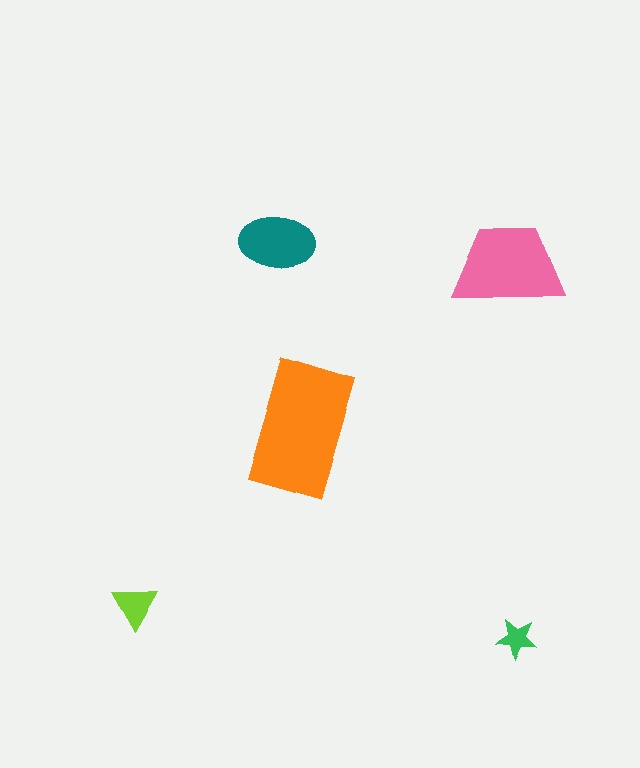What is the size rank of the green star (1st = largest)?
5th.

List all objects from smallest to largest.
The green star, the lime triangle, the teal ellipse, the pink trapezoid, the orange rectangle.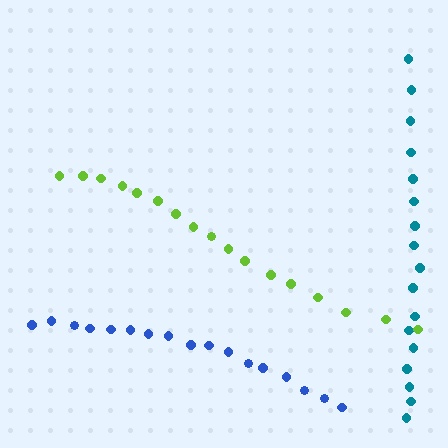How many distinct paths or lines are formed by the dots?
There are 3 distinct paths.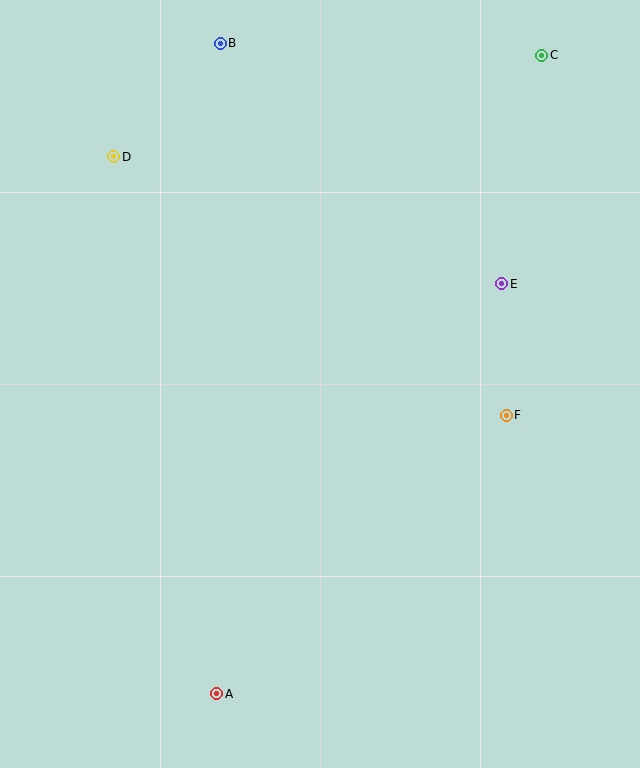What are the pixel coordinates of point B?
Point B is at (220, 43).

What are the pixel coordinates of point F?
Point F is at (506, 415).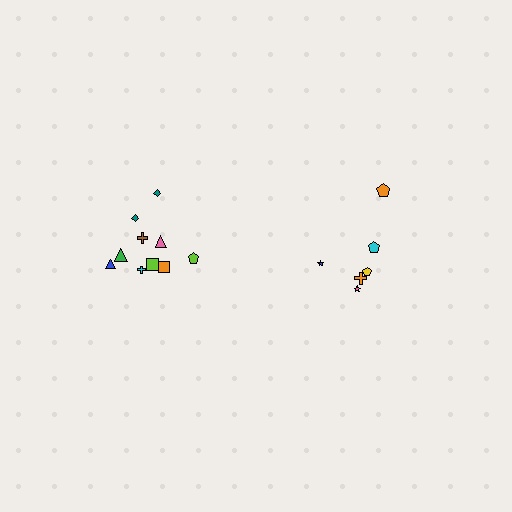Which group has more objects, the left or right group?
The left group.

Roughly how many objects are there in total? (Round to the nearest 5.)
Roughly 15 objects in total.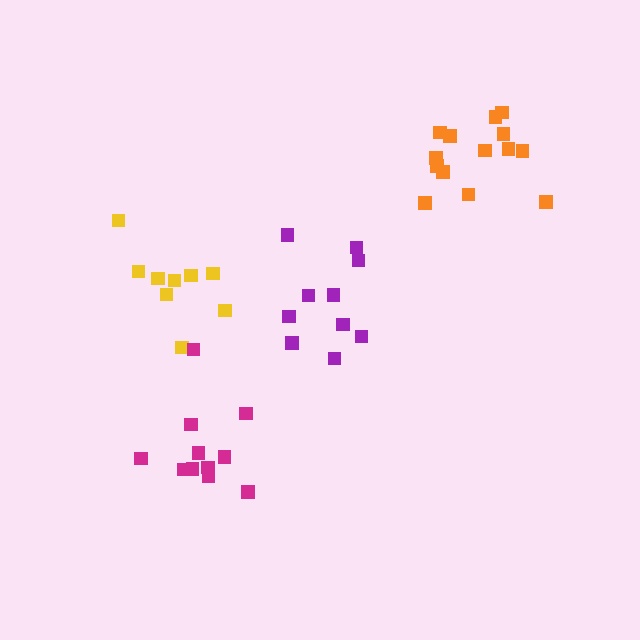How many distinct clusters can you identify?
There are 4 distinct clusters.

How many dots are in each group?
Group 1: 14 dots, Group 2: 10 dots, Group 3: 9 dots, Group 4: 11 dots (44 total).